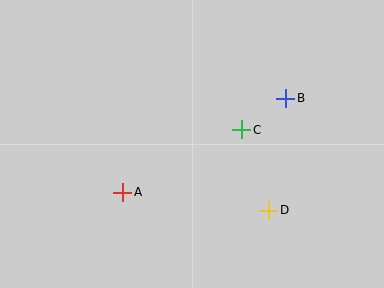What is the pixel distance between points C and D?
The distance between C and D is 85 pixels.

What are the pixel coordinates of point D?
Point D is at (269, 210).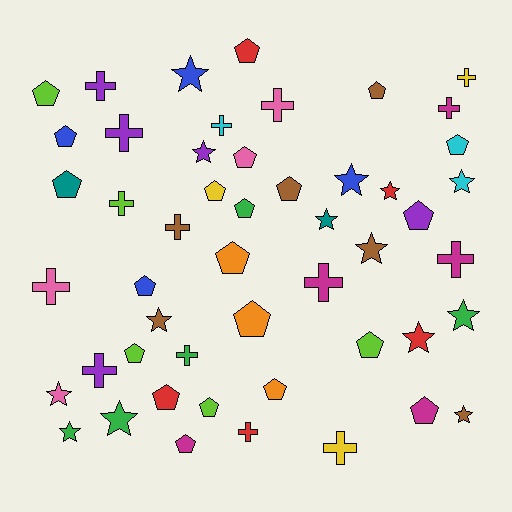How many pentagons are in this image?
There are 21 pentagons.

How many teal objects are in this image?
There are 2 teal objects.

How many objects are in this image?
There are 50 objects.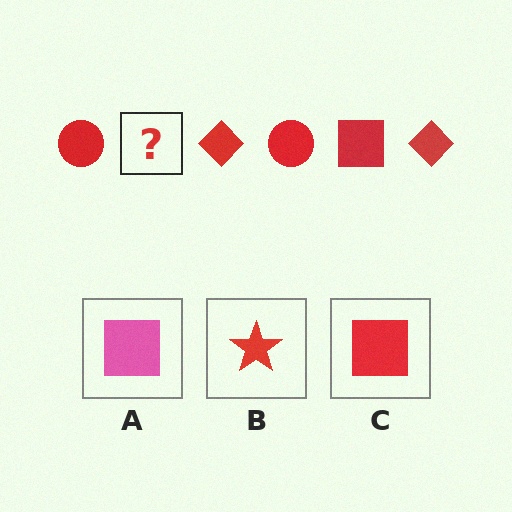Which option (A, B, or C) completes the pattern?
C.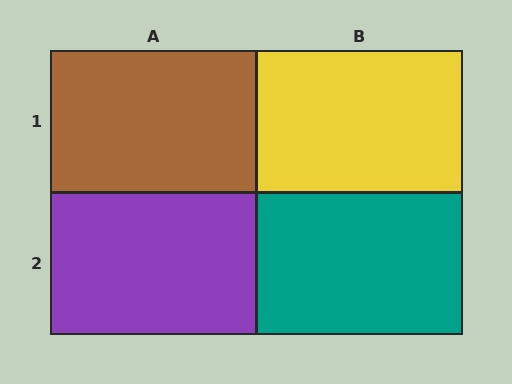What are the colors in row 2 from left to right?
Purple, teal.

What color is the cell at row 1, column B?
Yellow.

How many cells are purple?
1 cell is purple.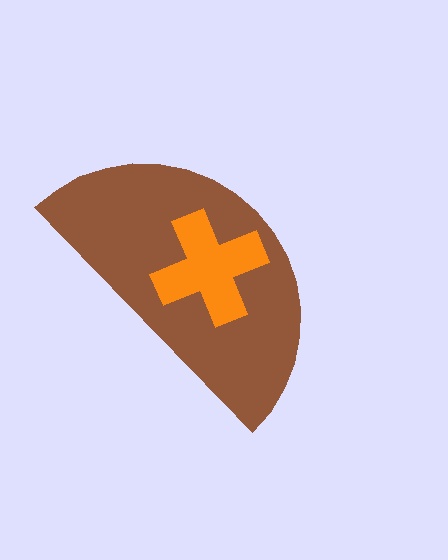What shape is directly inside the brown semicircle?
The orange cross.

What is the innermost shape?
The orange cross.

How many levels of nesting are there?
2.